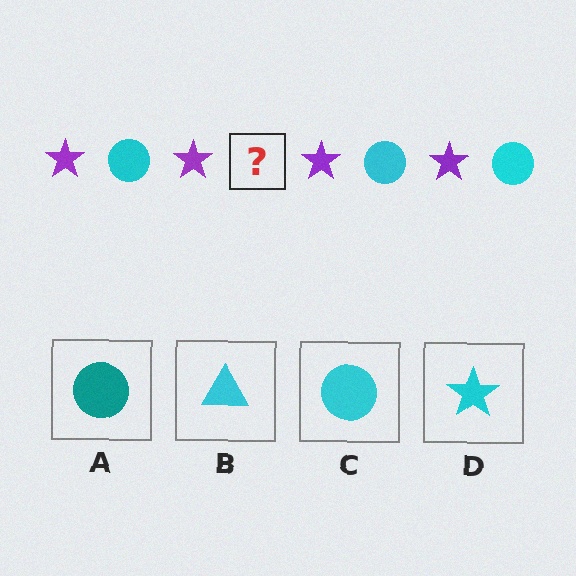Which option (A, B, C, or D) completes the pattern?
C.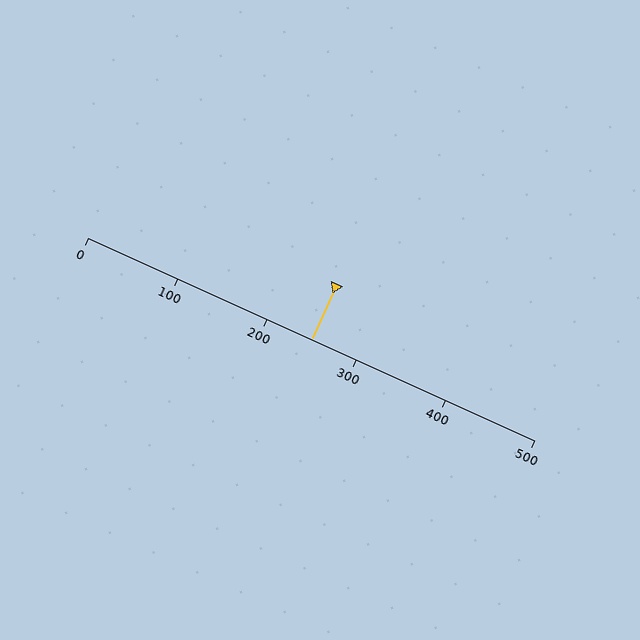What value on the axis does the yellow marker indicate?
The marker indicates approximately 250.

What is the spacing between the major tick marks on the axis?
The major ticks are spaced 100 apart.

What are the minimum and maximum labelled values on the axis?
The axis runs from 0 to 500.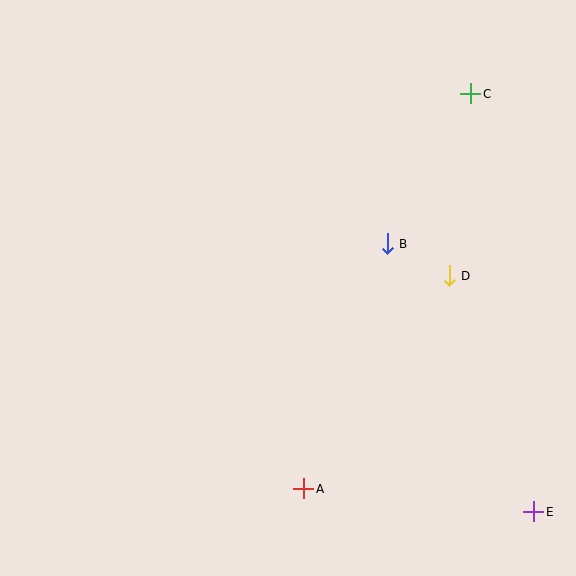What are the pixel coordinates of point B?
Point B is at (387, 244).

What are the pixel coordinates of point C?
Point C is at (471, 94).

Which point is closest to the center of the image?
Point B at (387, 244) is closest to the center.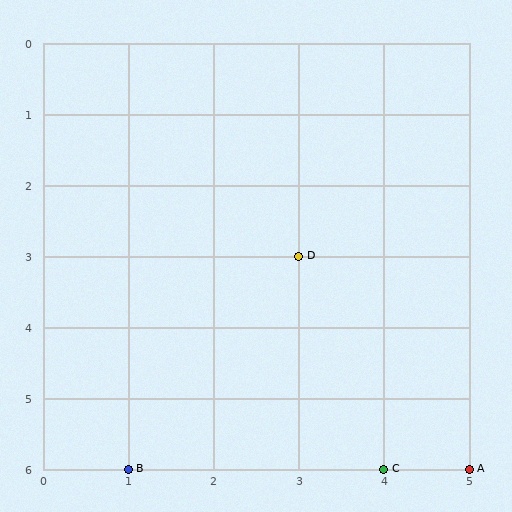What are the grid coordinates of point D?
Point D is at grid coordinates (3, 3).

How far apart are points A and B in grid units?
Points A and B are 4 columns apart.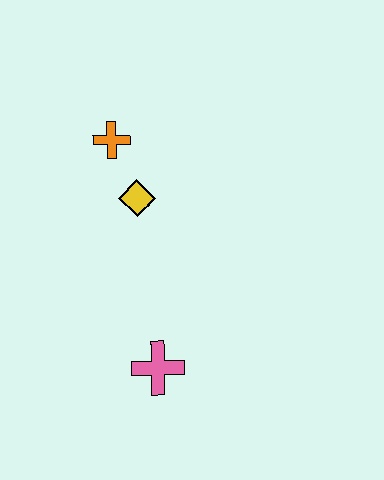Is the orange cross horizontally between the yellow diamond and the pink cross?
No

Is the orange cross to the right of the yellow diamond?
No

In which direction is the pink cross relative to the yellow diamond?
The pink cross is below the yellow diamond.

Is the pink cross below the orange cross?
Yes